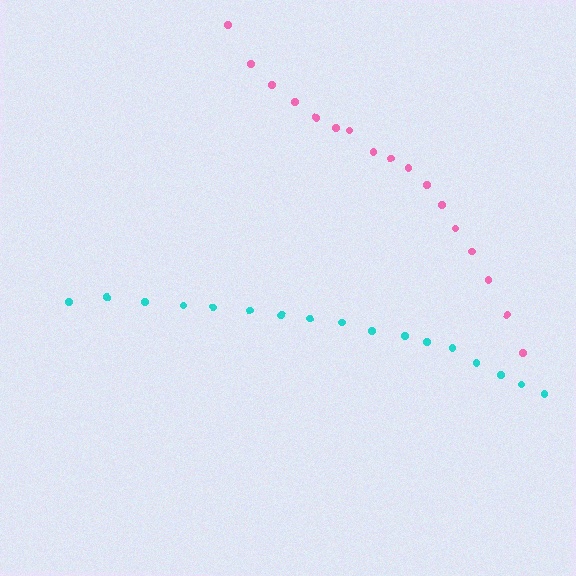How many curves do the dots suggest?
There are 2 distinct paths.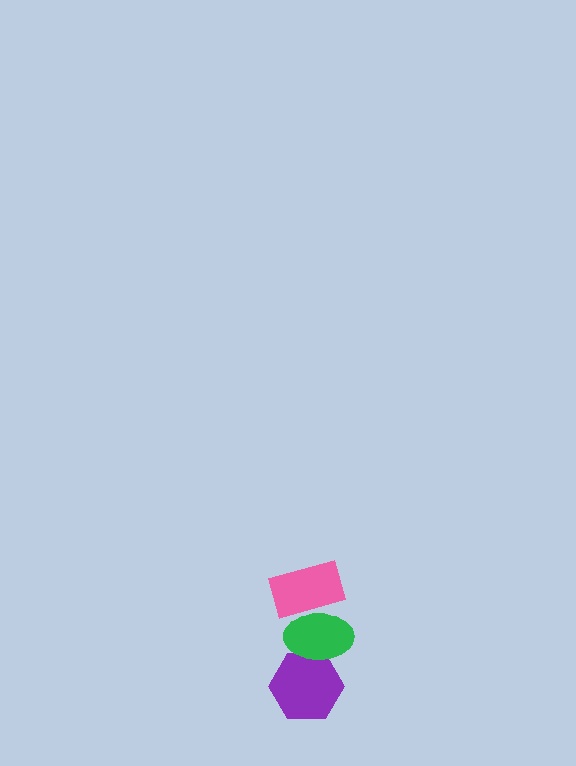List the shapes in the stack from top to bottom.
From top to bottom: the pink rectangle, the green ellipse, the purple hexagon.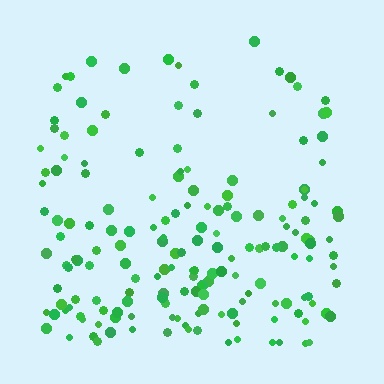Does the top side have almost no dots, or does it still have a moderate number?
Still a moderate number, just noticeably fewer than the bottom.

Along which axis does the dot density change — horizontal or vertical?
Vertical.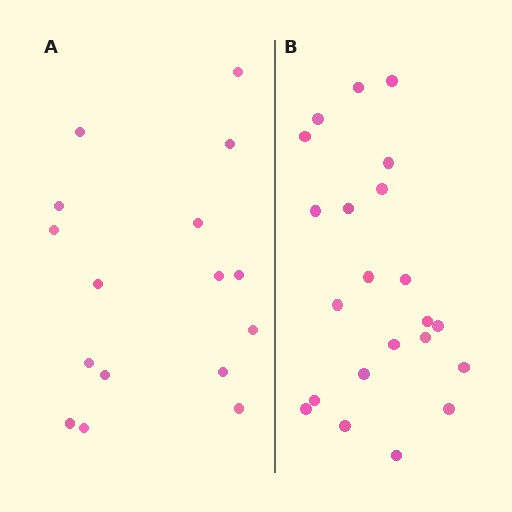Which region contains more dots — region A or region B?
Region B (the right region) has more dots.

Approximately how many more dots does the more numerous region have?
Region B has about 6 more dots than region A.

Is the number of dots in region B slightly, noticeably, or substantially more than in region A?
Region B has noticeably more, but not dramatically so. The ratio is roughly 1.4 to 1.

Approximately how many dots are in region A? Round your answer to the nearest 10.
About 20 dots. (The exact count is 16, which rounds to 20.)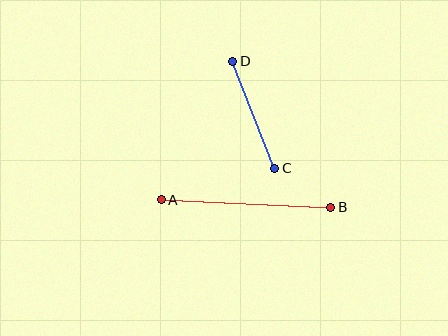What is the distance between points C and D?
The distance is approximately 115 pixels.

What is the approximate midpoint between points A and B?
The midpoint is at approximately (246, 203) pixels.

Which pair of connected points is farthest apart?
Points A and B are farthest apart.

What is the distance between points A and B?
The distance is approximately 170 pixels.